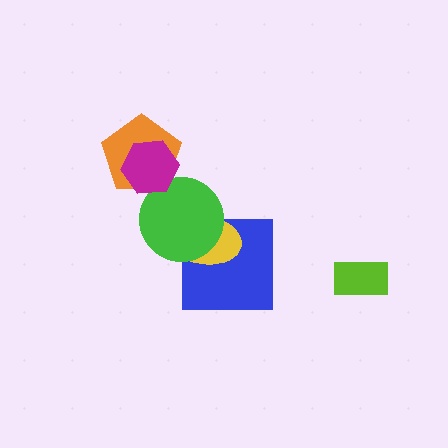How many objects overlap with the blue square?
2 objects overlap with the blue square.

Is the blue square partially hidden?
Yes, it is partially covered by another shape.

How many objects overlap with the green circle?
3 objects overlap with the green circle.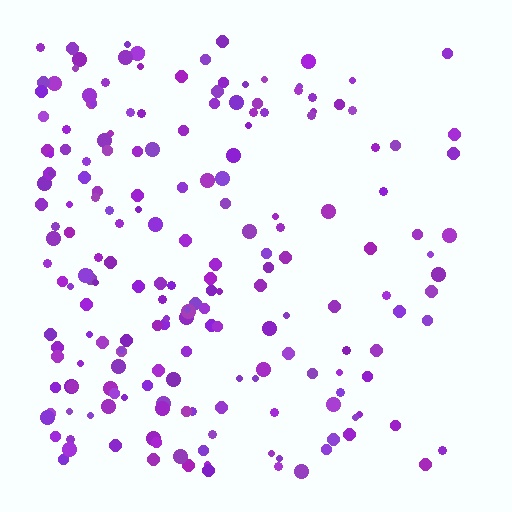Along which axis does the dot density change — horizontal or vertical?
Horizontal.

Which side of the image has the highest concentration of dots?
The left.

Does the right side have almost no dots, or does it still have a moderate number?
Still a moderate number, just noticeably fewer than the left.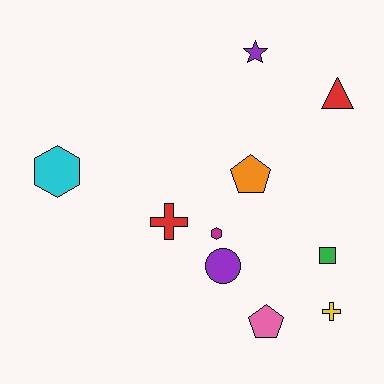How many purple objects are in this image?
There are 2 purple objects.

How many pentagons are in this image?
There are 2 pentagons.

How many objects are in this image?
There are 10 objects.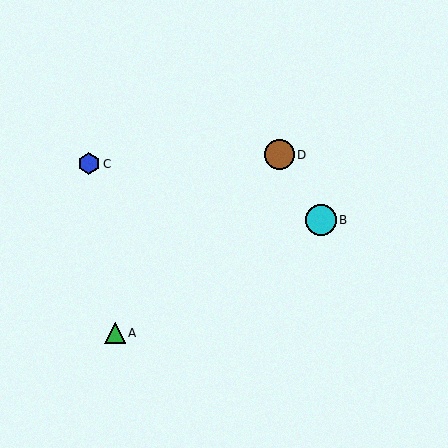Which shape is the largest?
The cyan circle (labeled B) is the largest.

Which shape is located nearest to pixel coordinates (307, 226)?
The cyan circle (labeled B) at (321, 220) is nearest to that location.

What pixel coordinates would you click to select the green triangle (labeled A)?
Click at (115, 333) to select the green triangle A.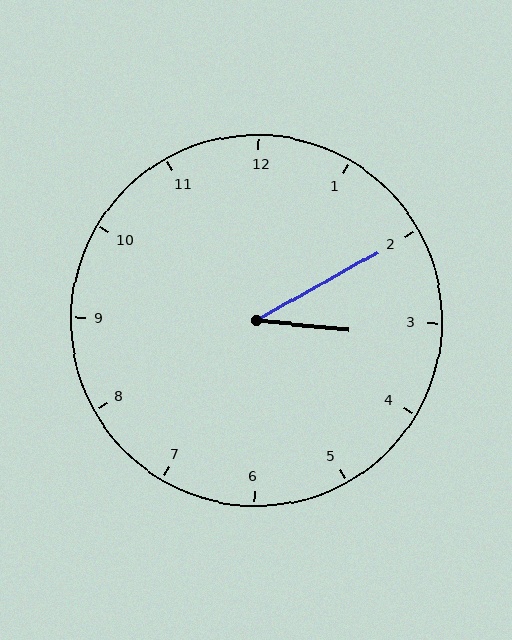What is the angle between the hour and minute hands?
Approximately 35 degrees.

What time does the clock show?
3:10.